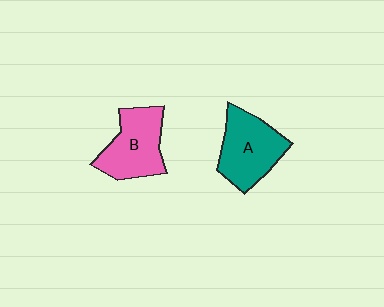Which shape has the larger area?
Shape A (teal).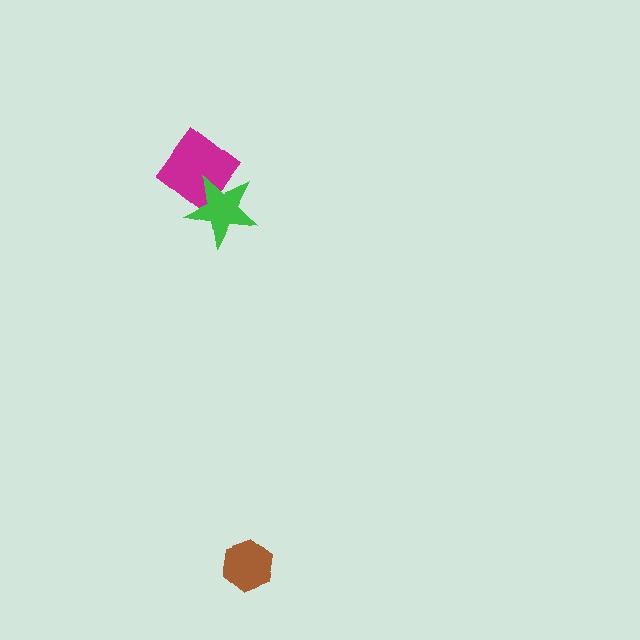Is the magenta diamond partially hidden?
Yes, it is partially covered by another shape.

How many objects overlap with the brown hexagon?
0 objects overlap with the brown hexagon.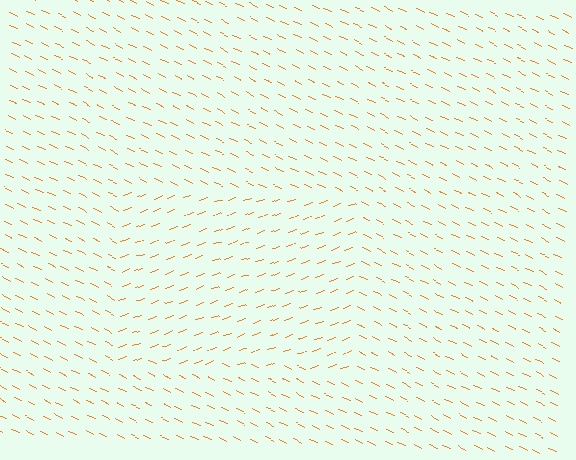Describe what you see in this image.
The image is filled with small orange line segments. A rectangle region in the image has lines oriented differently from the surrounding lines, creating a visible texture boundary.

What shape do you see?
I see a rectangle.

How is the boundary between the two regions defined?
The boundary is defined purely by a change in line orientation (approximately 45 degrees difference). All lines are the same color and thickness.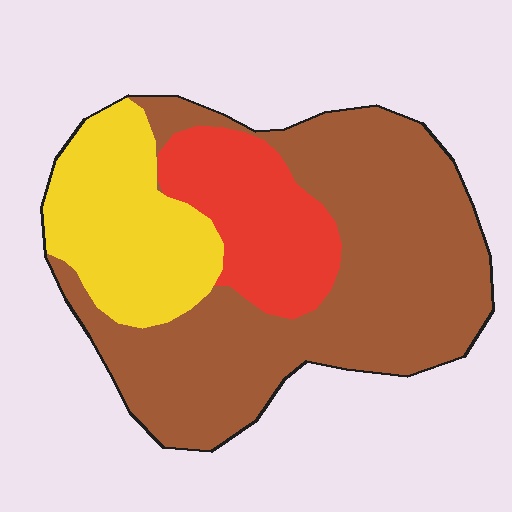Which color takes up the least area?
Red, at roughly 20%.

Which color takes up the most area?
Brown, at roughly 60%.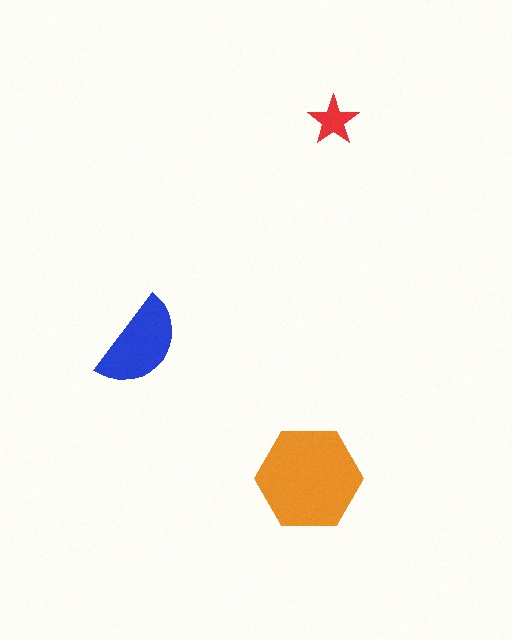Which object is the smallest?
The red star.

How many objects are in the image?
There are 3 objects in the image.